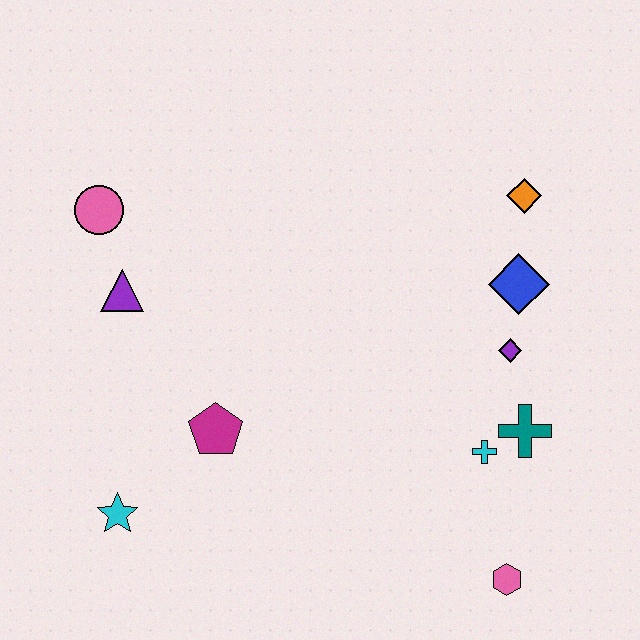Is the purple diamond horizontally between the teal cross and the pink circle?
Yes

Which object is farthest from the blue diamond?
The cyan star is farthest from the blue diamond.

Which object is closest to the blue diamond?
The purple diamond is closest to the blue diamond.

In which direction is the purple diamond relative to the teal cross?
The purple diamond is above the teal cross.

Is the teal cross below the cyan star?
No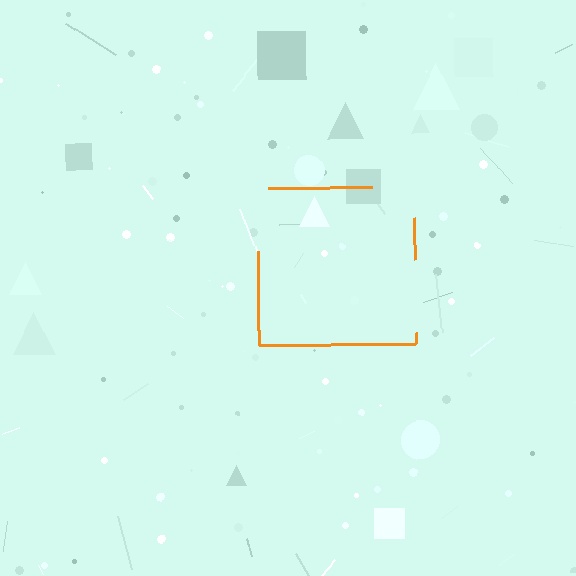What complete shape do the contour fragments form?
The contour fragments form a square.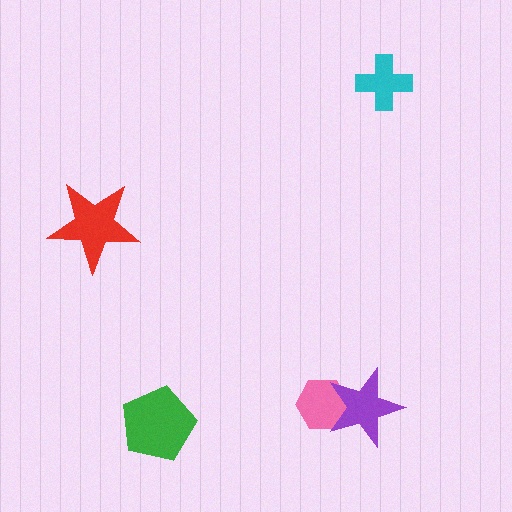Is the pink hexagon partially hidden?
Yes, it is partially covered by another shape.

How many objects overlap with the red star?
0 objects overlap with the red star.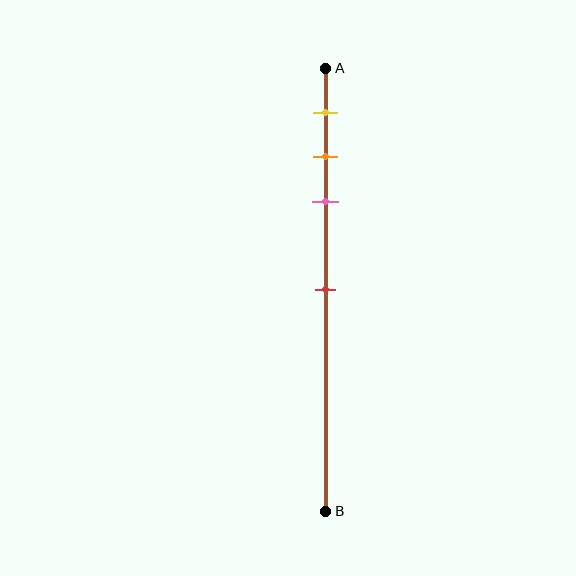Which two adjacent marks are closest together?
The orange and pink marks are the closest adjacent pair.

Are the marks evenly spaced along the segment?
No, the marks are not evenly spaced.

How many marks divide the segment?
There are 4 marks dividing the segment.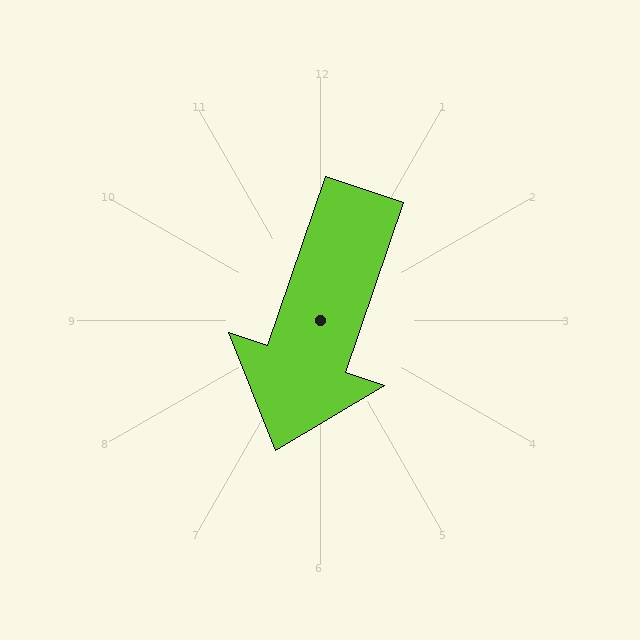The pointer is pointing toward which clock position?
Roughly 7 o'clock.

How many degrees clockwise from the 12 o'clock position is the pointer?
Approximately 199 degrees.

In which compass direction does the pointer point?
South.